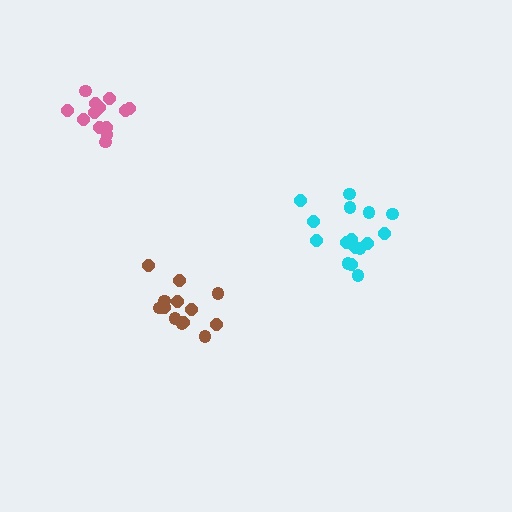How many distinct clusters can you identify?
There are 3 distinct clusters.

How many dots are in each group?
Group 1: 13 dots, Group 2: 16 dots, Group 3: 13 dots (42 total).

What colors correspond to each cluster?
The clusters are colored: pink, cyan, brown.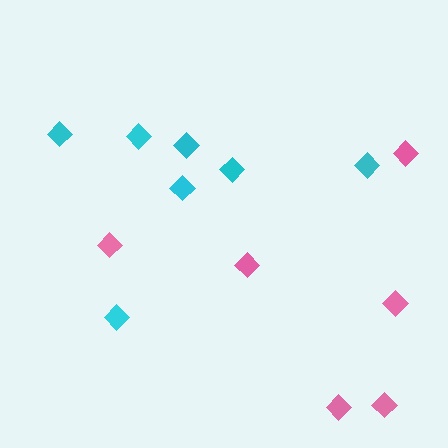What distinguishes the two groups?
There are 2 groups: one group of cyan diamonds (7) and one group of pink diamonds (6).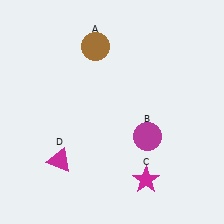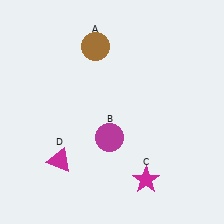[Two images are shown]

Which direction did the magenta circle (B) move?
The magenta circle (B) moved left.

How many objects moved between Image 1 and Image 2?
1 object moved between the two images.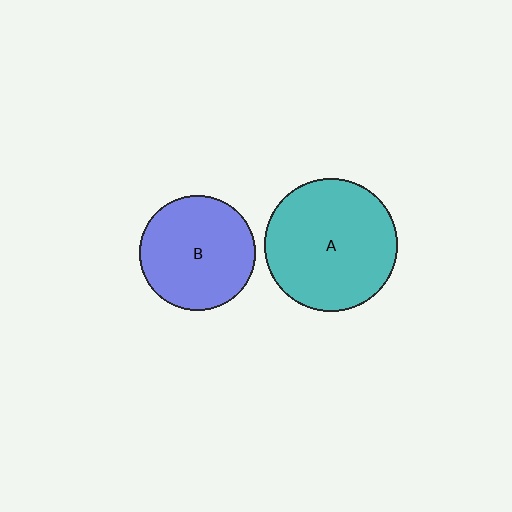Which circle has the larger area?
Circle A (teal).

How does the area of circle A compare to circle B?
Approximately 1.3 times.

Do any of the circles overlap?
No, none of the circles overlap.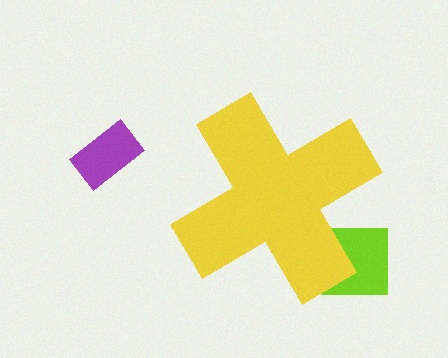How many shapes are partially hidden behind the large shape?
2 shapes are partially hidden.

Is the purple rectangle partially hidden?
No, the purple rectangle is fully visible.